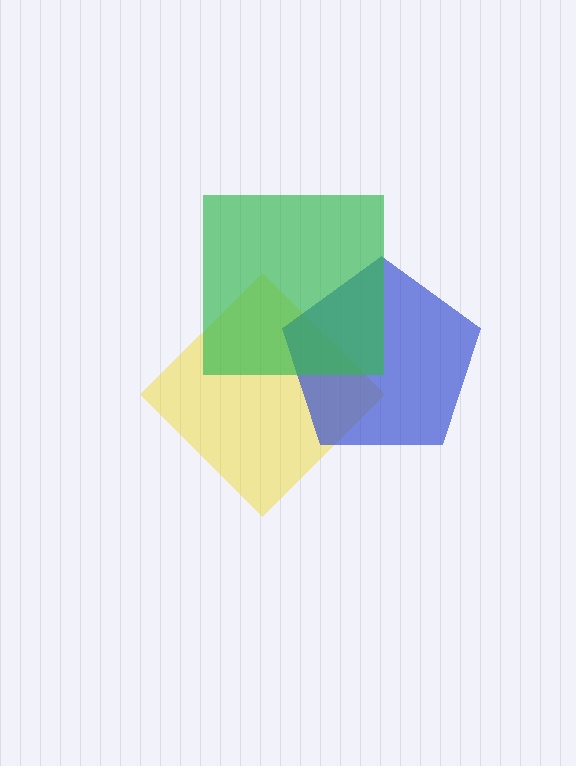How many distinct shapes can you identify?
There are 3 distinct shapes: a yellow diamond, a blue pentagon, a green square.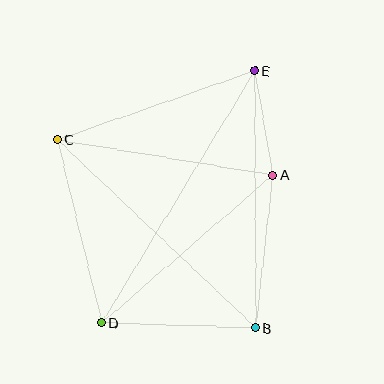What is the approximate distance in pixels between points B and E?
The distance between B and E is approximately 257 pixels.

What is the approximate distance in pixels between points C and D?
The distance between C and D is approximately 189 pixels.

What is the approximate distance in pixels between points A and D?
The distance between A and D is approximately 227 pixels.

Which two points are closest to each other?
Points A and E are closest to each other.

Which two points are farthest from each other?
Points D and E are farthest from each other.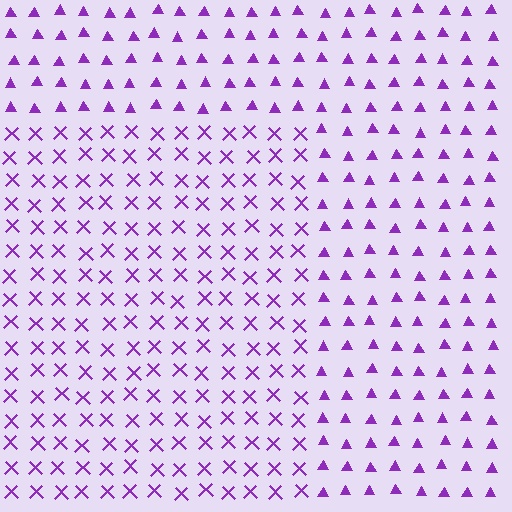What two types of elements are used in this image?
The image uses X marks inside the rectangle region and triangles outside it.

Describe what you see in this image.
The image is filled with small purple elements arranged in a uniform grid. A rectangle-shaped region contains X marks, while the surrounding area contains triangles. The boundary is defined purely by the change in element shape.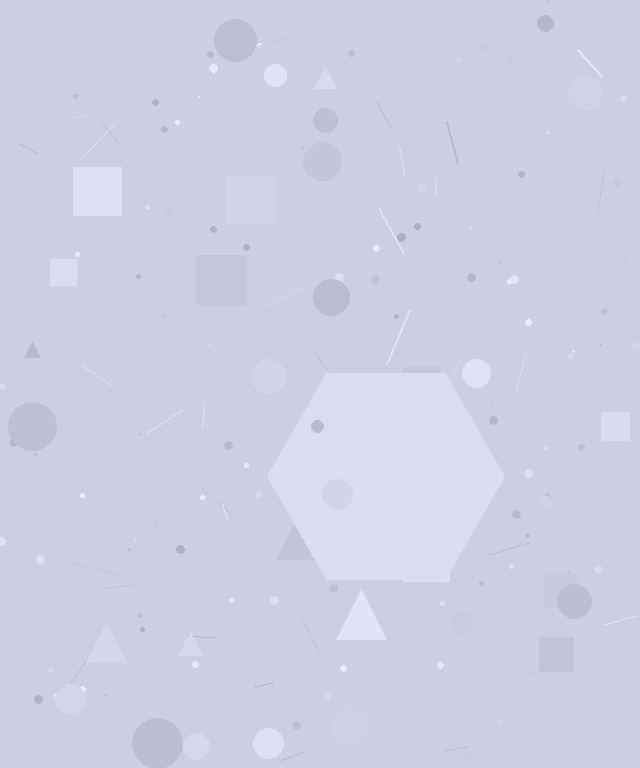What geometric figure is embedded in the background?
A hexagon is embedded in the background.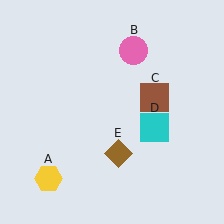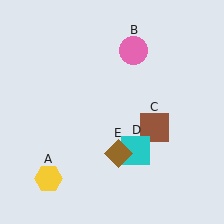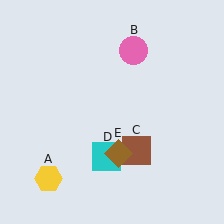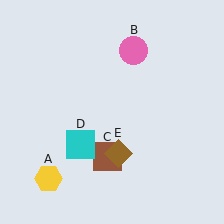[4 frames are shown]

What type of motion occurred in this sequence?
The brown square (object C), cyan square (object D) rotated clockwise around the center of the scene.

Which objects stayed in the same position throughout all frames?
Yellow hexagon (object A) and pink circle (object B) and brown diamond (object E) remained stationary.